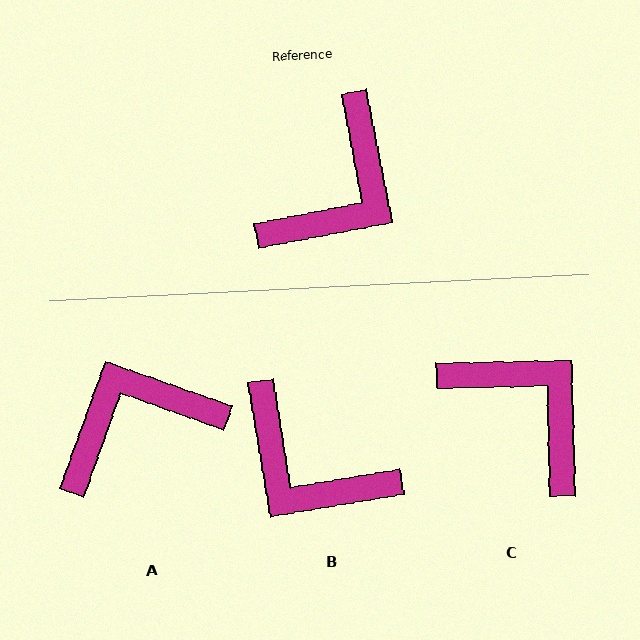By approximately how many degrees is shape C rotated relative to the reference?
Approximately 80 degrees counter-clockwise.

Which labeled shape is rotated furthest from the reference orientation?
A, about 149 degrees away.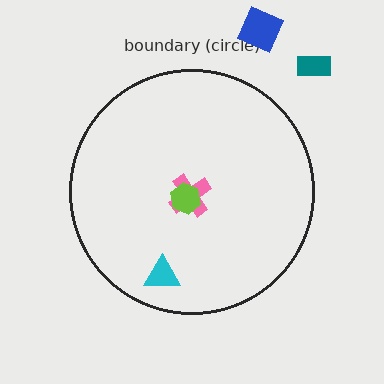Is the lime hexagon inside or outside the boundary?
Inside.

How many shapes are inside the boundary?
3 inside, 2 outside.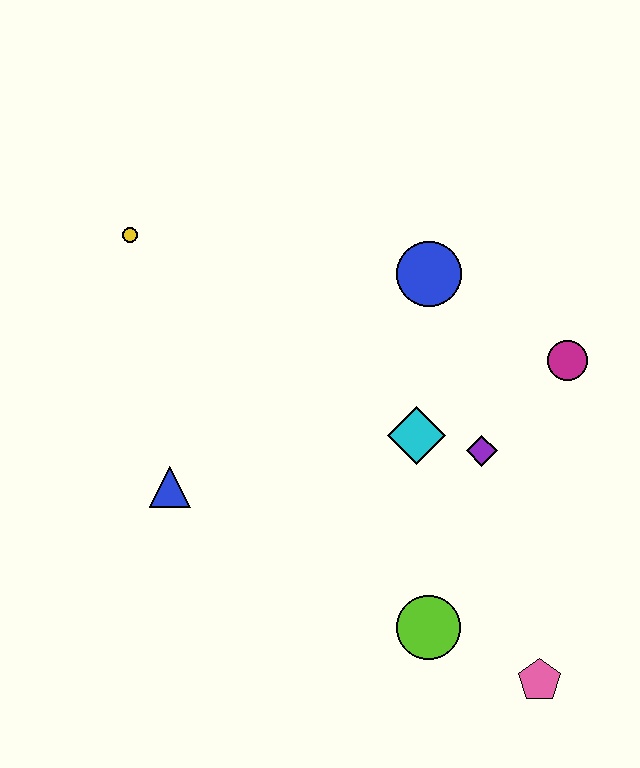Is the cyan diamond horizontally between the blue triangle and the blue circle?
Yes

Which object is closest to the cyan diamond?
The purple diamond is closest to the cyan diamond.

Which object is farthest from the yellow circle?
The pink pentagon is farthest from the yellow circle.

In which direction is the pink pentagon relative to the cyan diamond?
The pink pentagon is below the cyan diamond.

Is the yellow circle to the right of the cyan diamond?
No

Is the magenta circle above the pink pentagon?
Yes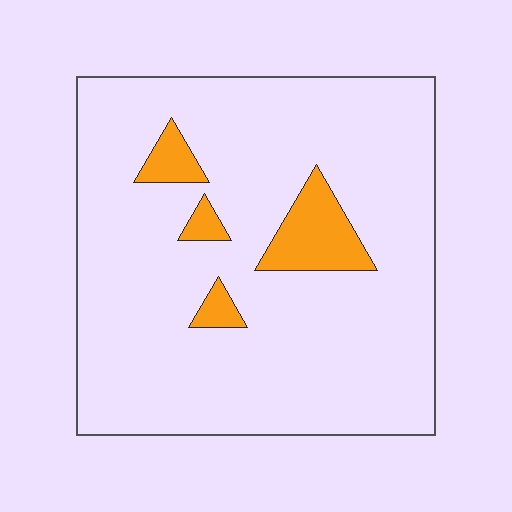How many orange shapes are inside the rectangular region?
4.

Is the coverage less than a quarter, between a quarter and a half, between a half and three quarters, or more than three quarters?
Less than a quarter.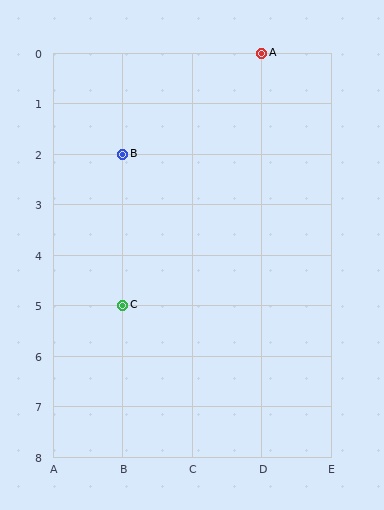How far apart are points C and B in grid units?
Points C and B are 3 rows apart.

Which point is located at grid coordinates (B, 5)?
Point C is at (B, 5).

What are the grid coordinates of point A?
Point A is at grid coordinates (D, 0).